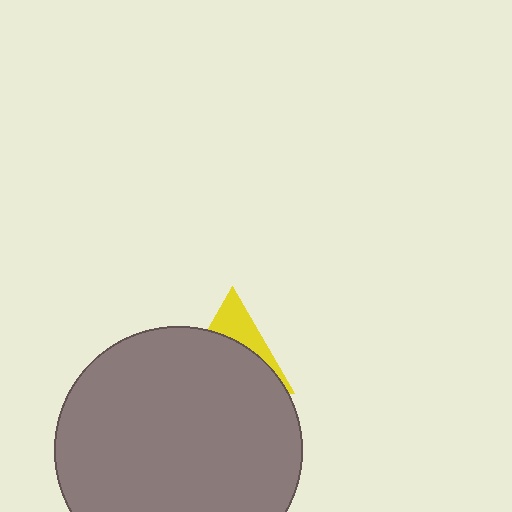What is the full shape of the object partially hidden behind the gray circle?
The partially hidden object is a yellow triangle.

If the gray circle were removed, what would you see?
You would see the complete yellow triangle.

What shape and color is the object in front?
The object in front is a gray circle.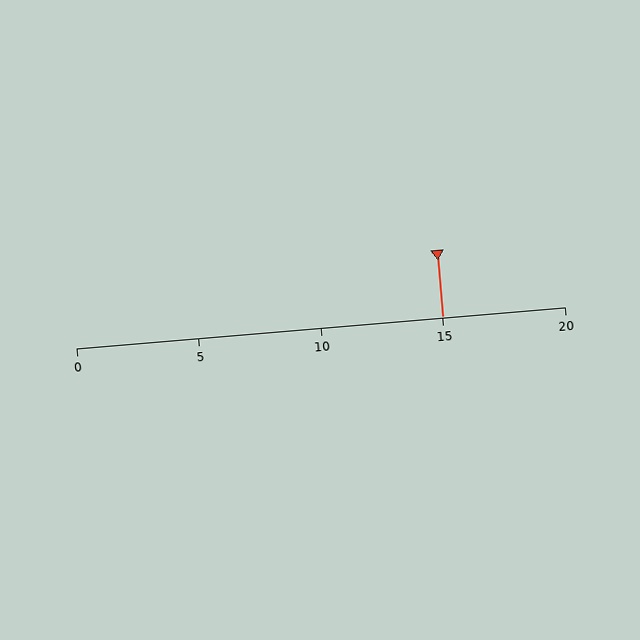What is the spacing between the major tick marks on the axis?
The major ticks are spaced 5 apart.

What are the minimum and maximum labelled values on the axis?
The axis runs from 0 to 20.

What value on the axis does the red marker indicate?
The marker indicates approximately 15.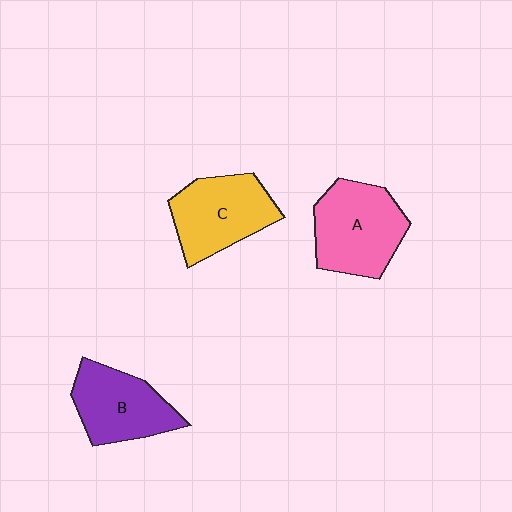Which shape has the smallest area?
Shape B (purple).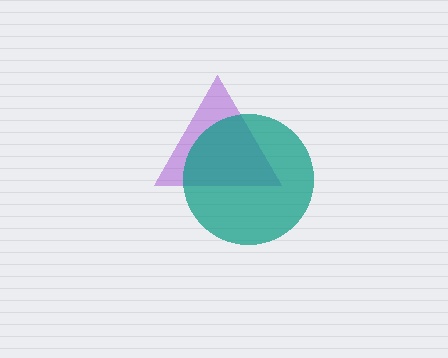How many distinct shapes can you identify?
There are 2 distinct shapes: a purple triangle, a teal circle.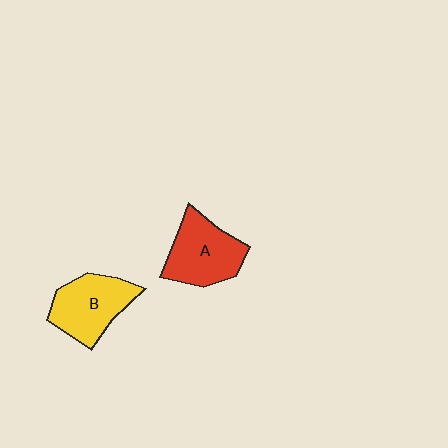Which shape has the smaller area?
Shape B (yellow).